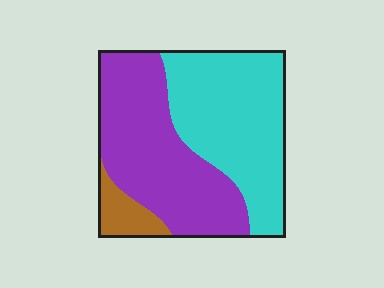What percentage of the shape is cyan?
Cyan covers roughly 45% of the shape.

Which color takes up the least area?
Brown, at roughly 10%.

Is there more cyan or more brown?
Cyan.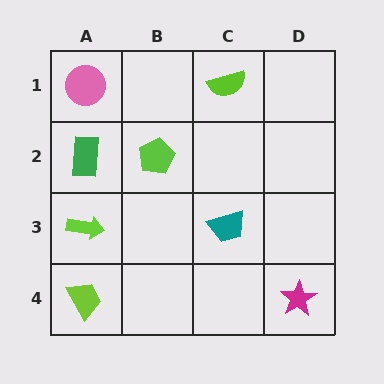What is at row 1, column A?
A pink circle.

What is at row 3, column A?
A lime arrow.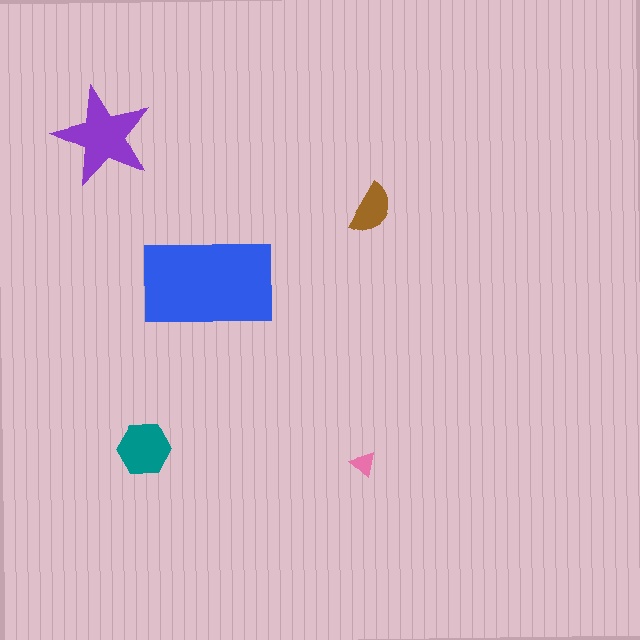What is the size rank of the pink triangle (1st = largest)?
5th.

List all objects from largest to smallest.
The blue rectangle, the purple star, the teal hexagon, the brown semicircle, the pink triangle.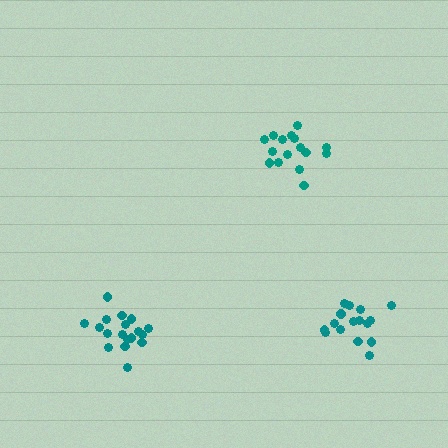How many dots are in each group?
Group 1: 17 dots, Group 2: 18 dots, Group 3: 17 dots (52 total).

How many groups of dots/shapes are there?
There are 3 groups.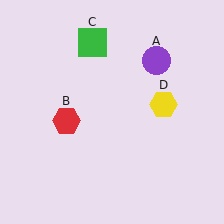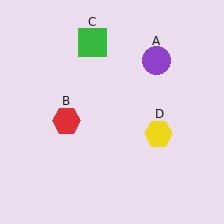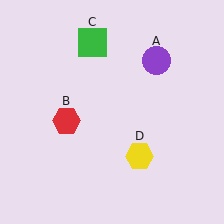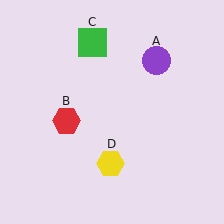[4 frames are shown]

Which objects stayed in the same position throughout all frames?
Purple circle (object A) and red hexagon (object B) and green square (object C) remained stationary.